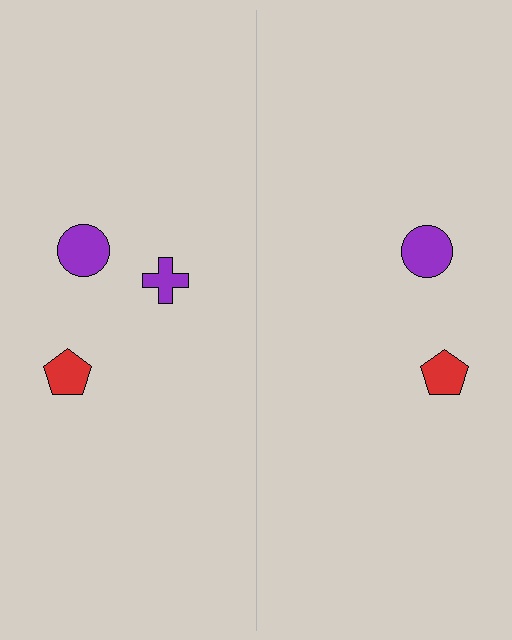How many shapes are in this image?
There are 5 shapes in this image.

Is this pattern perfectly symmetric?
No, the pattern is not perfectly symmetric. A purple cross is missing from the right side.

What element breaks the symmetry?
A purple cross is missing from the right side.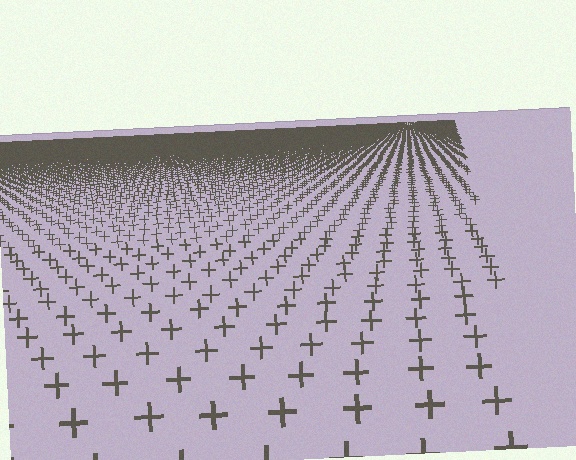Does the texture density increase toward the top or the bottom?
Density increases toward the top.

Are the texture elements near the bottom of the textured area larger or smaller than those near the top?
Larger. Near the bottom, elements are closer to the viewer and appear at a bigger on-screen size.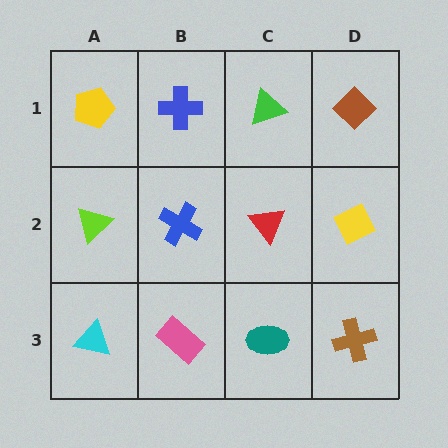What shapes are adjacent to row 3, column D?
A yellow diamond (row 2, column D), a teal ellipse (row 3, column C).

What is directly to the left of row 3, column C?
A pink rectangle.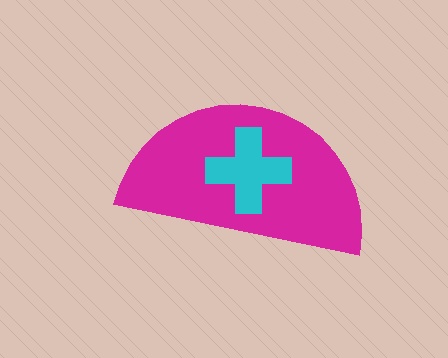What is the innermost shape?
The cyan cross.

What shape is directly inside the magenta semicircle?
The cyan cross.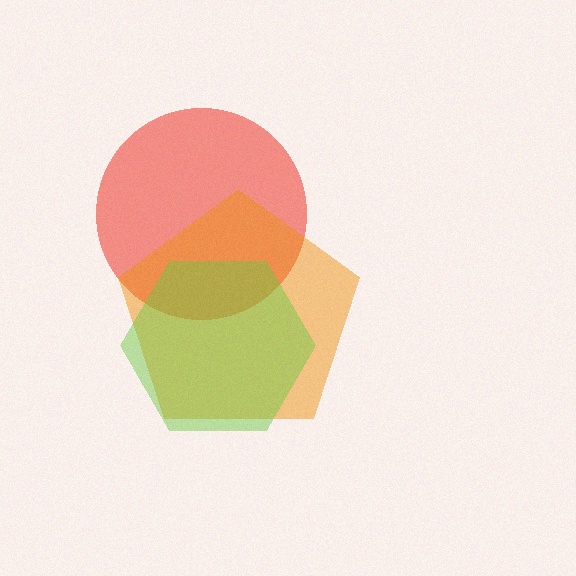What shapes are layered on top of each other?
The layered shapes are: a red circle, an orange pentagon, a lime hexagon.